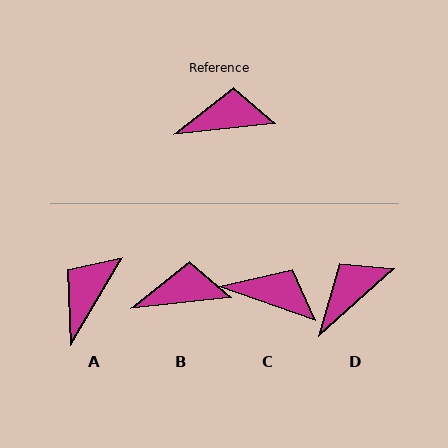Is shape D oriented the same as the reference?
No, it is off by about 36 degrees.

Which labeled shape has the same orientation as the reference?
B.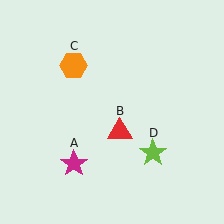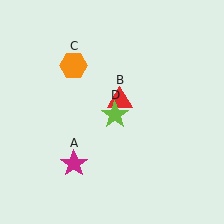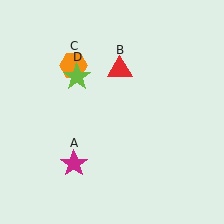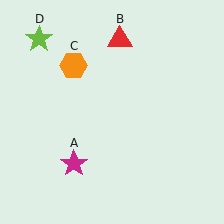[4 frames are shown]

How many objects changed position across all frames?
2 objects changed position: red triangle (object B), lime star (object D).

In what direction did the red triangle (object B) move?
The red triangle (object B) moved up.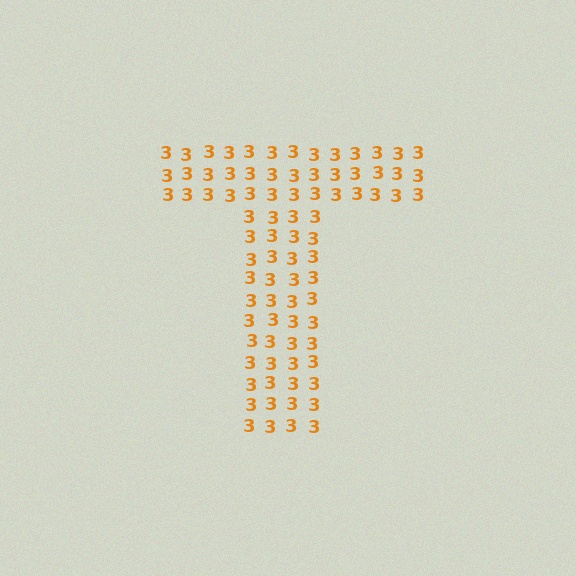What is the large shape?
The large shape is the letter T.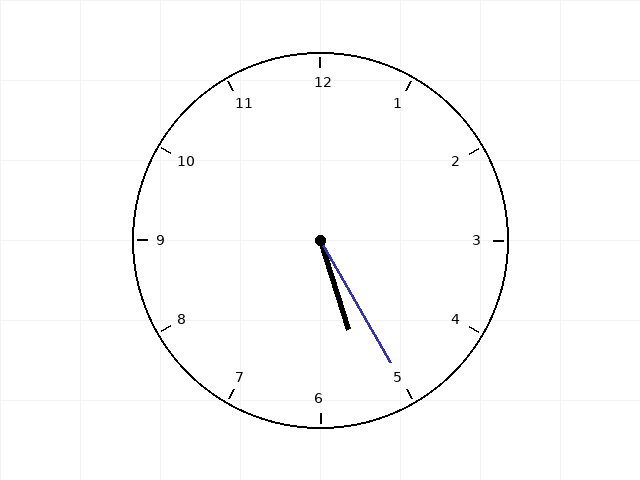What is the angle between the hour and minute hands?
Approximately 12 degrees.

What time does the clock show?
5:25.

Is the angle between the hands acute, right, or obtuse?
It is acute.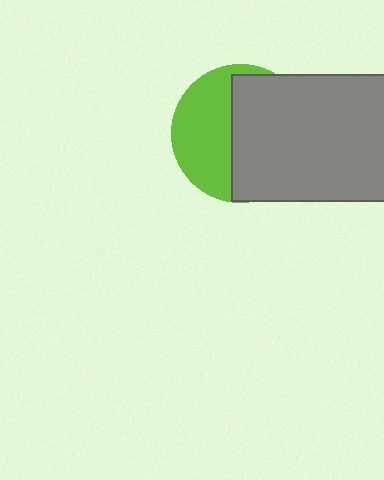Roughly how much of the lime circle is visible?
A small part of it is visible (roughly 44%).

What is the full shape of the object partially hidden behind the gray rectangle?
The partially hidden object is a lime circle.